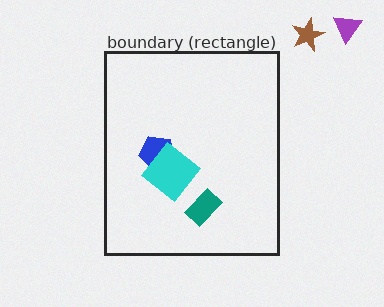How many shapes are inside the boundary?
3 inside, 2 outside.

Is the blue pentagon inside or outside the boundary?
Inside.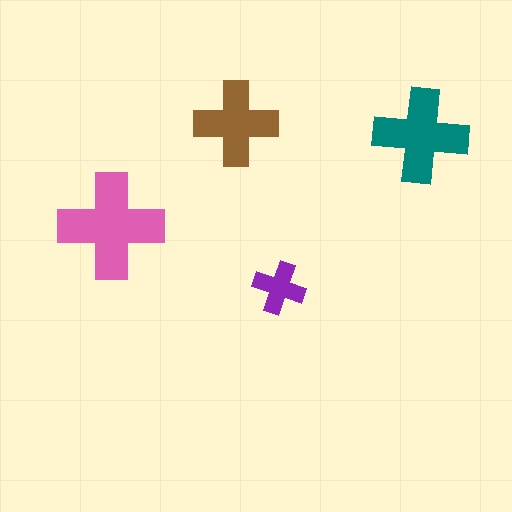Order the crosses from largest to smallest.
the pink one, the teal one, the brown one, the purple one.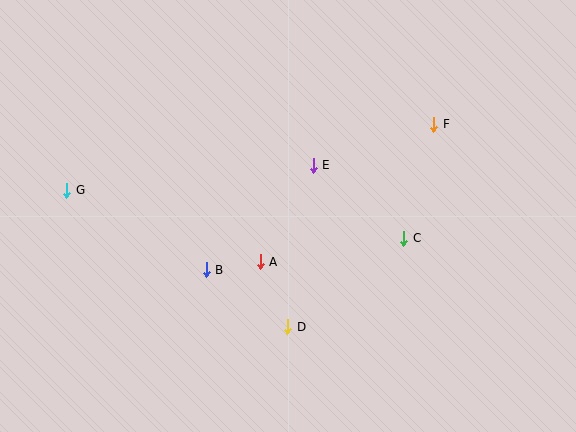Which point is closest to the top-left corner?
Point G is closest to the top-left corner.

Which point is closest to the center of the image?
Point A at (260, 262) is closest to the center.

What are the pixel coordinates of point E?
Point E is at (313, 165).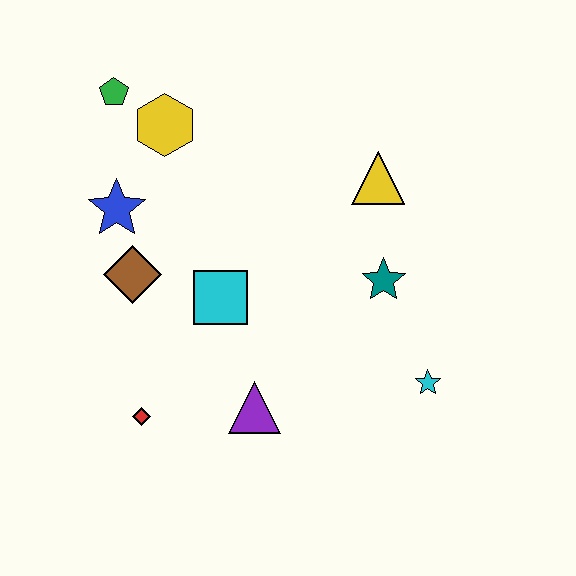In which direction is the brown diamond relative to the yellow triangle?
The brown diamond is to the left of the yellow triangle.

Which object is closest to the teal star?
The yellow triangle is closest to the teal star.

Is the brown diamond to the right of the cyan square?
No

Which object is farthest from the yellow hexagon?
The cyan star is farthest from the yellow hexagon.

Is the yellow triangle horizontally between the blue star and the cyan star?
Yes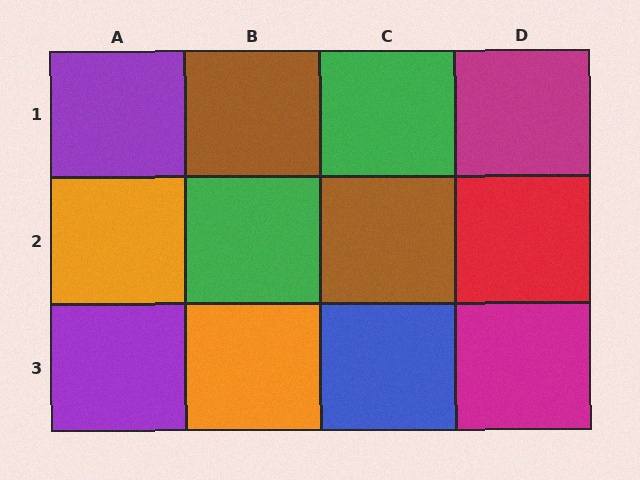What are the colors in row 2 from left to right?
Orange, green, brown, red.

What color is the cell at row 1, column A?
Purple.